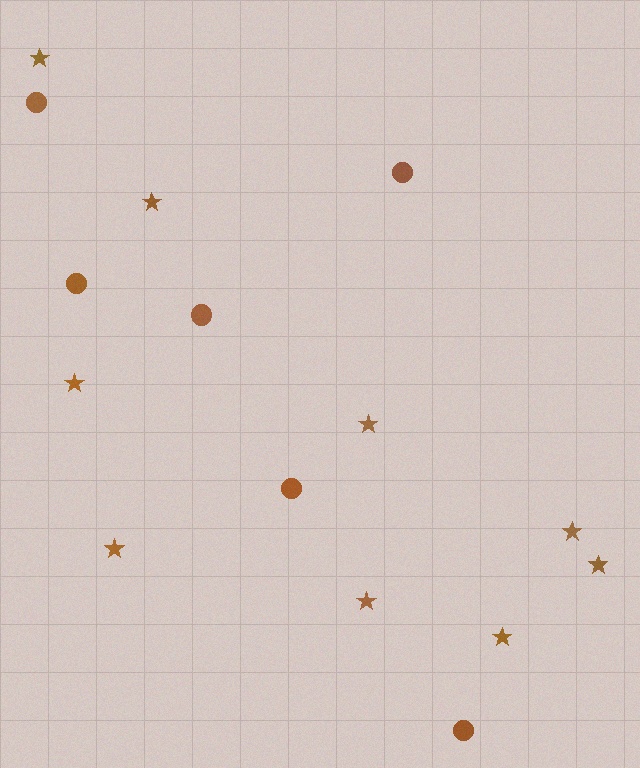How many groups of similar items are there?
There are 2 groups: one group of circles (6) and one group of stars (9).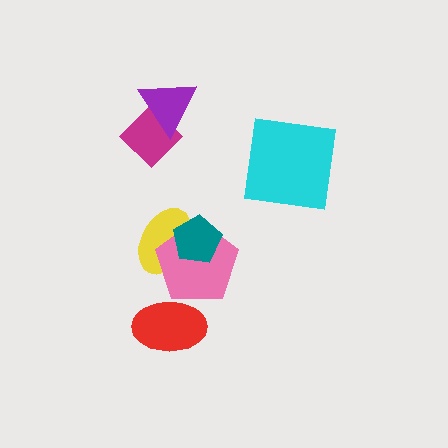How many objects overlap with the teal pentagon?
2 objects overlap with the teal pentagon.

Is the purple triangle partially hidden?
No, no other shape covers it.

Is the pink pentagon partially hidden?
Yes, it is partially covered by another shape.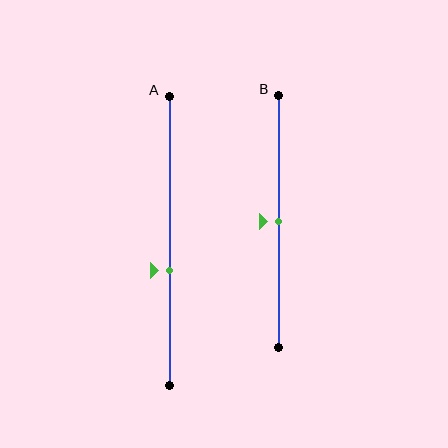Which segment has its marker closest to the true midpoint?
Segment B has its marker closest to the true midpoint.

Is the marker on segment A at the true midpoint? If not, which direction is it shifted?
No, the marker on segment A is shifted downward by about 10% of the segment length.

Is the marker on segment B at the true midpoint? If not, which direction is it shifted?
Yes, the marker on segment B is at the true midpoint.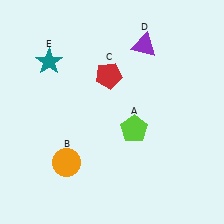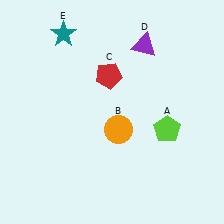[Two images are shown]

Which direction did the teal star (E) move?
The teal star (E) moved up.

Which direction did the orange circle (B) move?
The orange circle (B) moved right.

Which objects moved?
The objects that moved are: the lime pentagon (A), the orange circle (B), the teal star (E).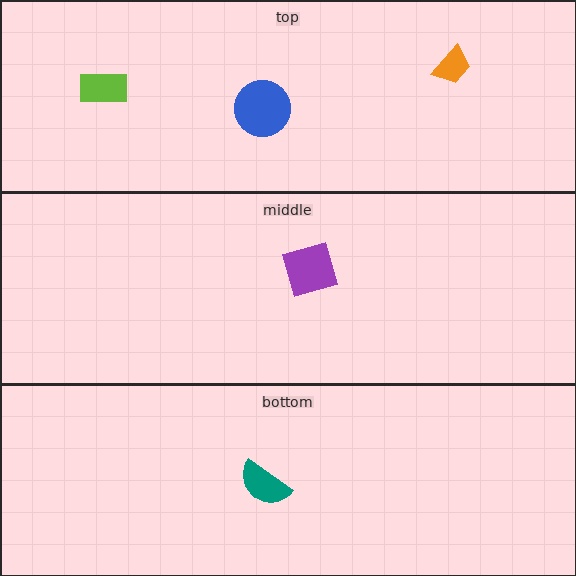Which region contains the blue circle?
The top region.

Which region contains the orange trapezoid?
The top region.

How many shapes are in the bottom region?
1.